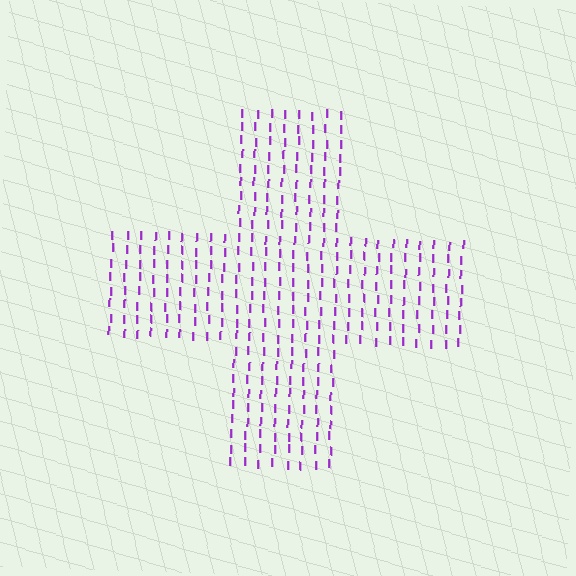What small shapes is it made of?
It is made of small letter I's.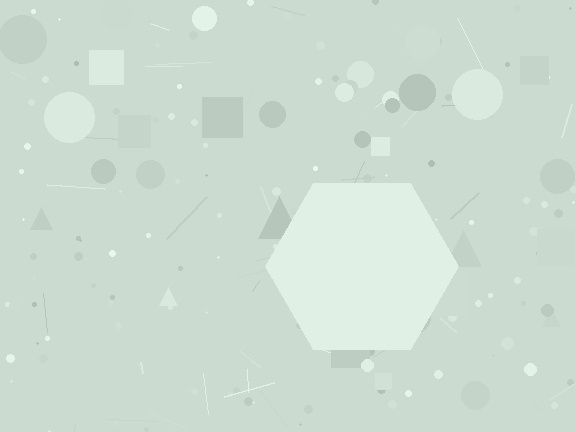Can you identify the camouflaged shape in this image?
The camouflaged shape is a hexagon.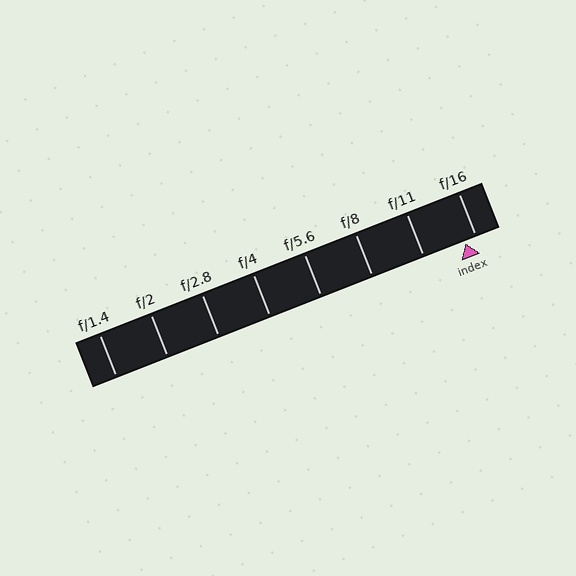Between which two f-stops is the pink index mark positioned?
The index mark is between f/11 and f/16.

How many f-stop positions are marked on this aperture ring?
There are 8 f-stop positions marked.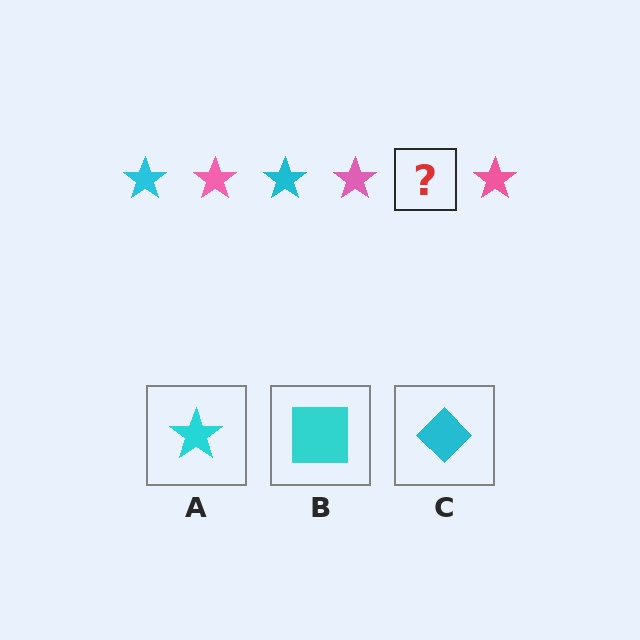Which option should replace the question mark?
Option A.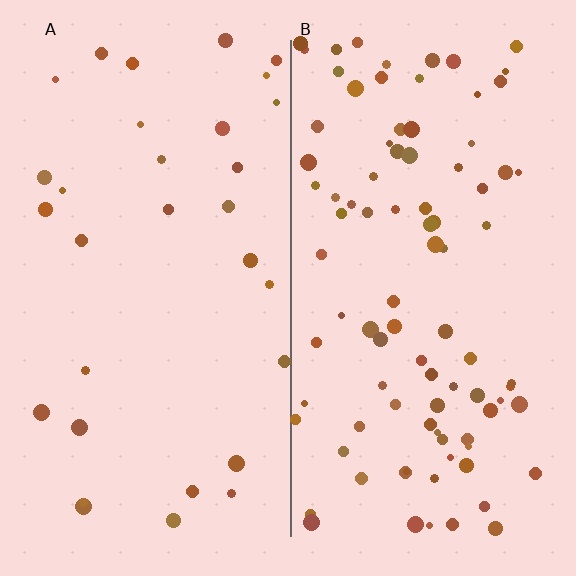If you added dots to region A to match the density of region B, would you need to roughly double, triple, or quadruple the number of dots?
Approximately triple.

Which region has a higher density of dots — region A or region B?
B (the right).